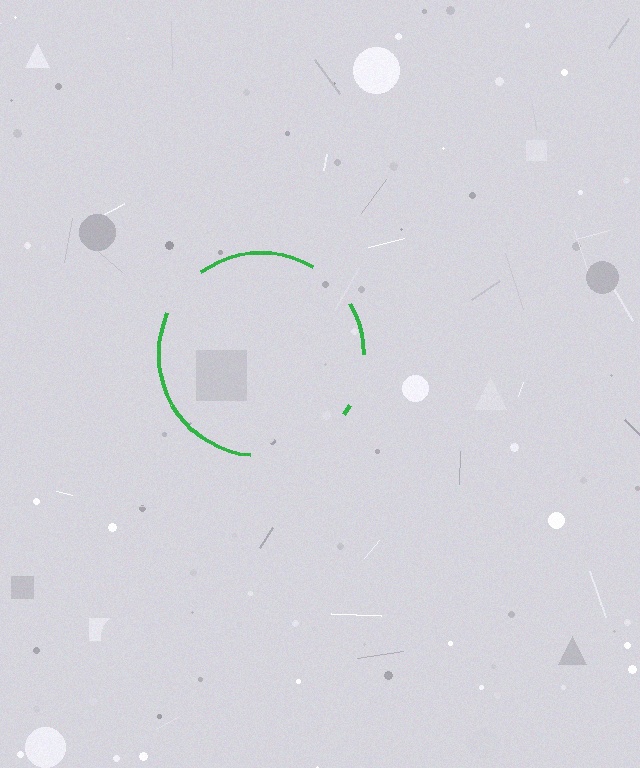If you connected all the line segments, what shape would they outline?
They would outline a circle.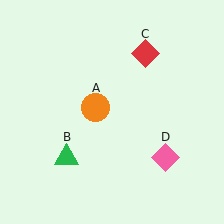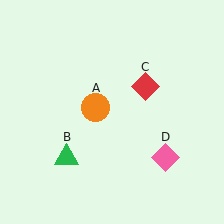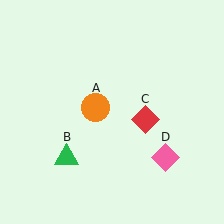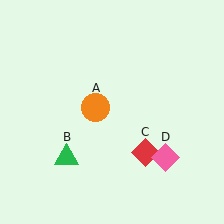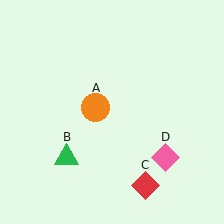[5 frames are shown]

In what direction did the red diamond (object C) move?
The red diamond (object C) moved down.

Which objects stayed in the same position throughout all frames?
Orange circle (object A) and green triangle (object B) and pink diamond (object D) remained stationary.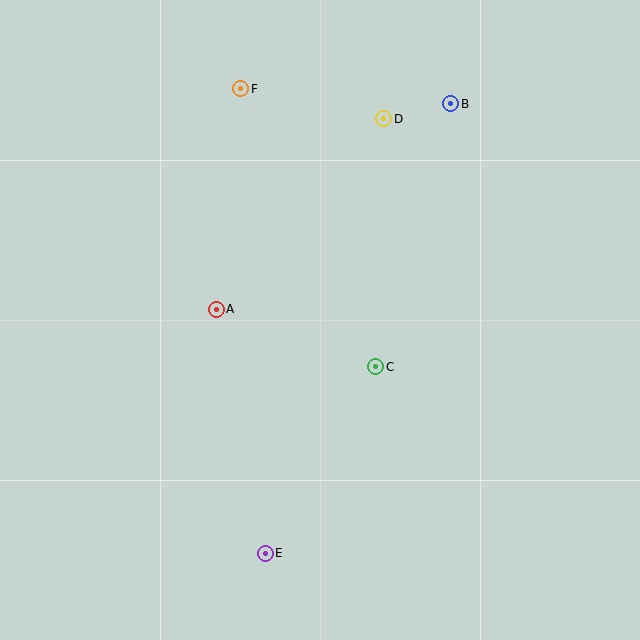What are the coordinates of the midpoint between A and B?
The midpoint between A and B is at (333, 207).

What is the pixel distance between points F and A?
The distance between F and A is 222 pixels.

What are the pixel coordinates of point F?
Point F is at (241, 89).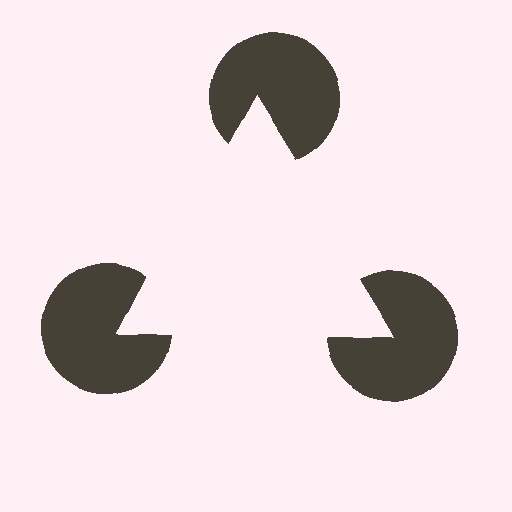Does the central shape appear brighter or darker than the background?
It typically appears slightly brighter than the background, even though no actual brightness change is drawn.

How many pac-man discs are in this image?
There are 3 — one at each vertex of the illusory triangle.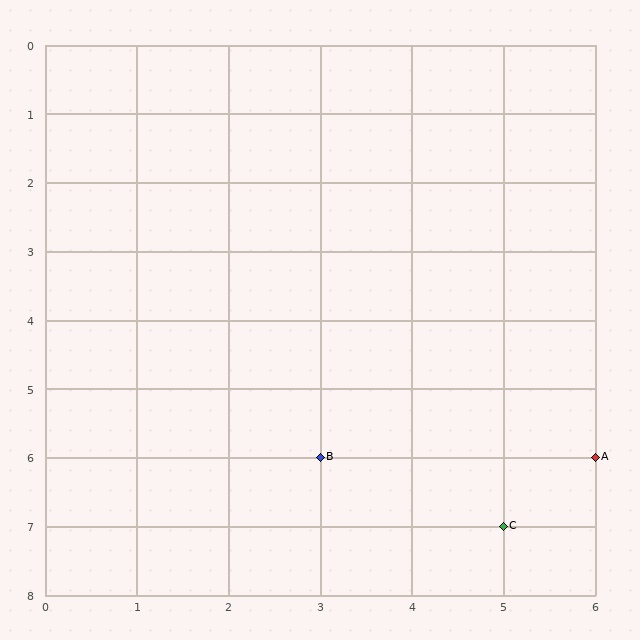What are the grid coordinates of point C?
Point C is at grid coordinates (5, 7).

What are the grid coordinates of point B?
Point B is at grid coordinates (3, 6).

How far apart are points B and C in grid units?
Points B and C are 2 columns and 1 row apart (about 2.2 grid units diagonally).